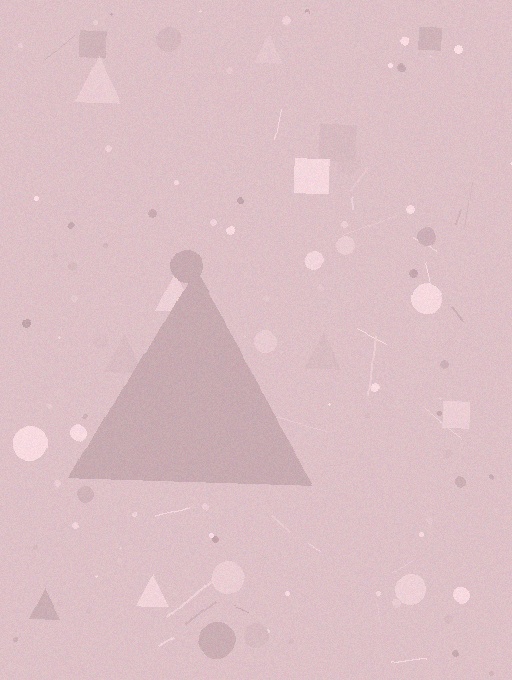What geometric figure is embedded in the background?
A triangle is embedded in the background.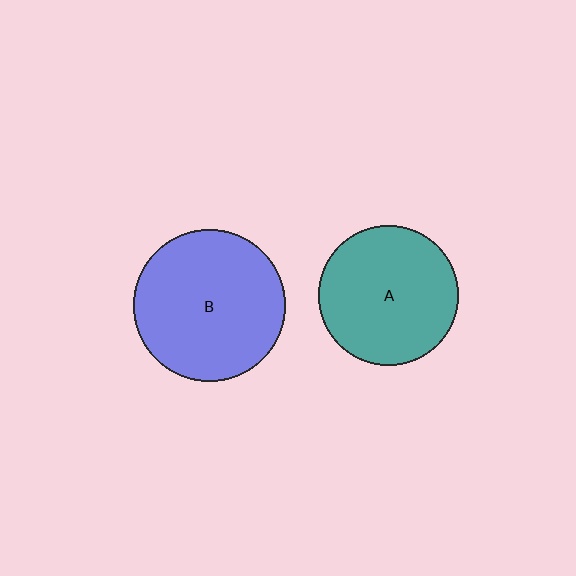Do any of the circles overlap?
No, none of the circles overlap.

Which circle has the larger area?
Circle B (blue).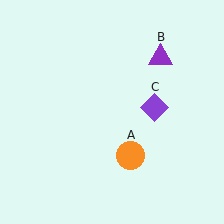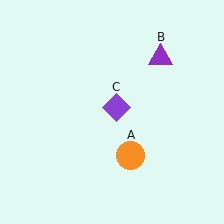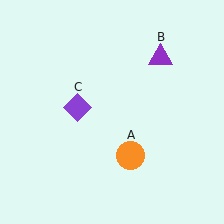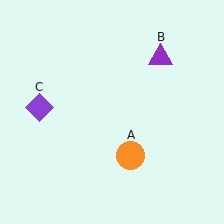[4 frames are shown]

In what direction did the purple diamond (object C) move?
The purple diamond (object C) moved left.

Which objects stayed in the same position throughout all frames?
Orange circle (object A) and purple triangle (object B) remained stationary.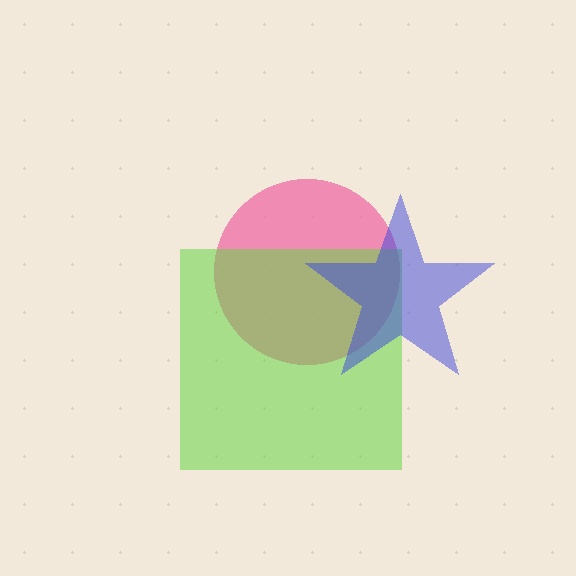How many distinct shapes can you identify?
There are 3 distinct shapes: a pink circle, a lime square, a blue star.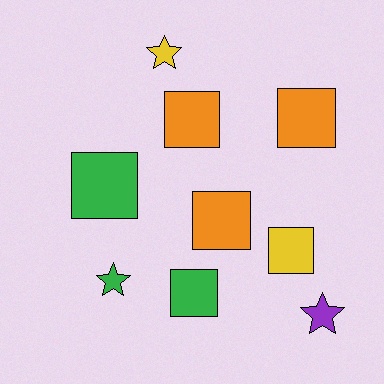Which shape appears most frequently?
Square, with 6 objects.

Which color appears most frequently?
Orange, with 3 objects.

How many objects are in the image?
There are 9 objects.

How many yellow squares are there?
There is 1 yellow square.